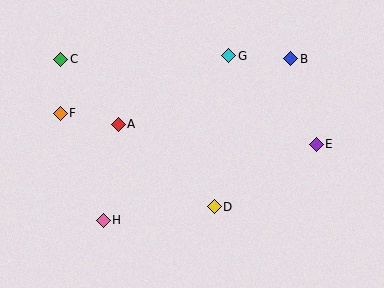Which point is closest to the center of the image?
Point D at (214, 207) is closest to the center.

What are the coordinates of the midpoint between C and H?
The midpoint between C and H is at (82, 140).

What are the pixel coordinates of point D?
Point D is at (214, 207).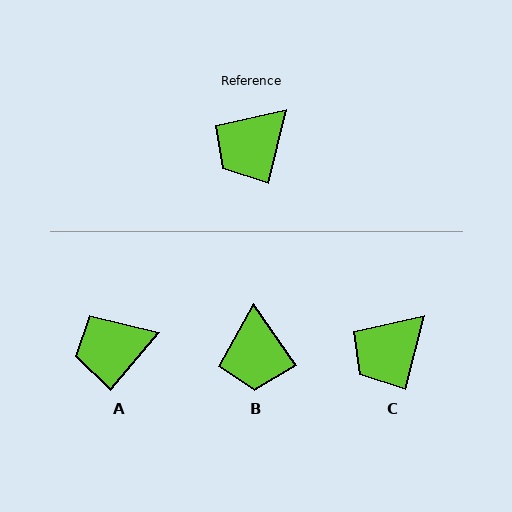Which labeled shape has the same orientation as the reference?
C.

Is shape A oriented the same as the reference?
No, it is off by about 26 degrees.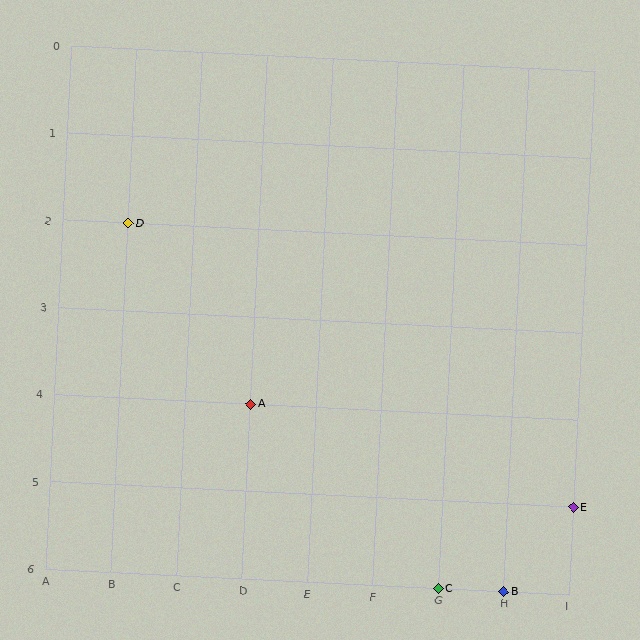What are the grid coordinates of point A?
Point A is at grid coordinates (D, 4).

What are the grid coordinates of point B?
Point B is at grid coordinates (H, 6).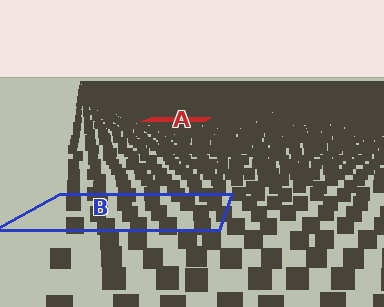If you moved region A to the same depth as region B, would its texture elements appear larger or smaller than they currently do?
They would appear larger. At a closer depth, the same texture elements are projected at a bigger on-screen size.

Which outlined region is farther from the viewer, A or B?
Region A is farther from the viewer — the texture elements inside it appear smaller and more densely packed.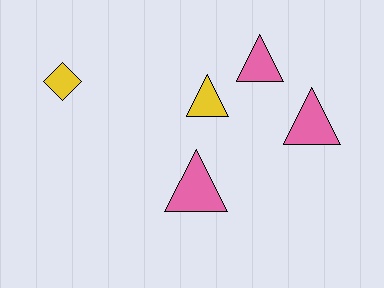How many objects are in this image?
There are 5 objects.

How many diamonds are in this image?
There is 1 diamond.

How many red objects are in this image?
There are no red objects.